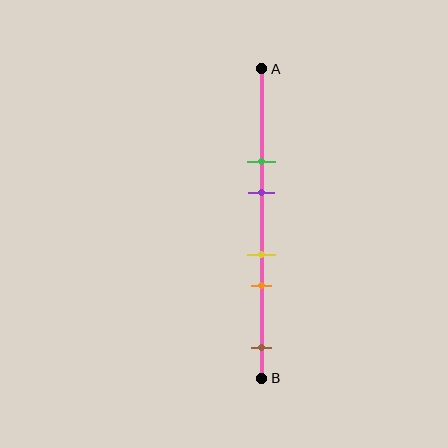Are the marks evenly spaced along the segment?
No, the marks are not evenly spaced.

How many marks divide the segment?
There are 5 marks dividing the segment.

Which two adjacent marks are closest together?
The yellow and orange marks are the closest adjacent pair.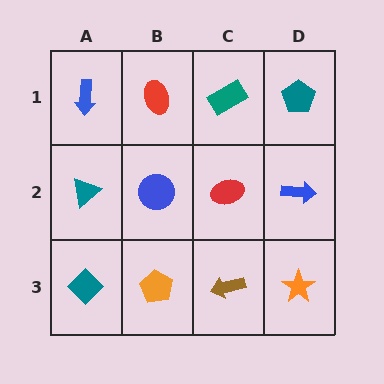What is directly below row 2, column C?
A brown arrow.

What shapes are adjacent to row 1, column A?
A teal triangle (row 2, column A), a red ellipse (row 1, column B).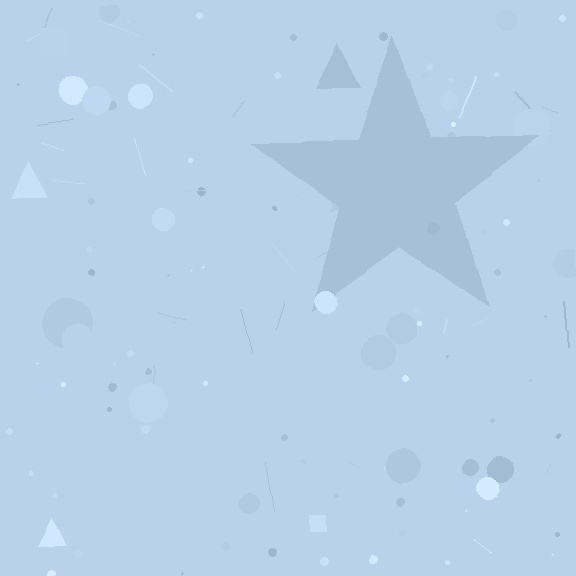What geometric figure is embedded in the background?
A star is embedded in the background.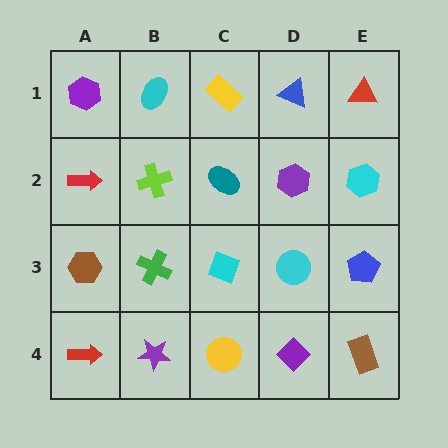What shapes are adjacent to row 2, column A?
A purple hexagon (row 1, column A), a brown hexagon (row 3, column A), a lime cross (row 2, column B).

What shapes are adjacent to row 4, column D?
A cyan circle (row 3, column D), a yellow circle (row 4, column C), a brown rectangle (row 4, column E).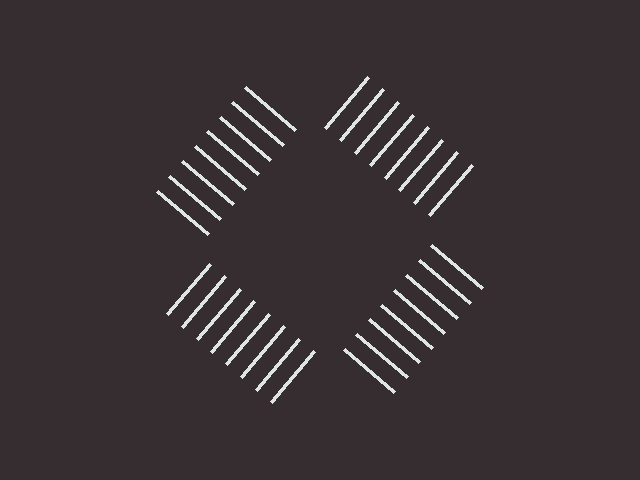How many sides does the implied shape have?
4 sides — the line-ends trace a square.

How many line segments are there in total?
32 — 8 along each of the 4 edges.